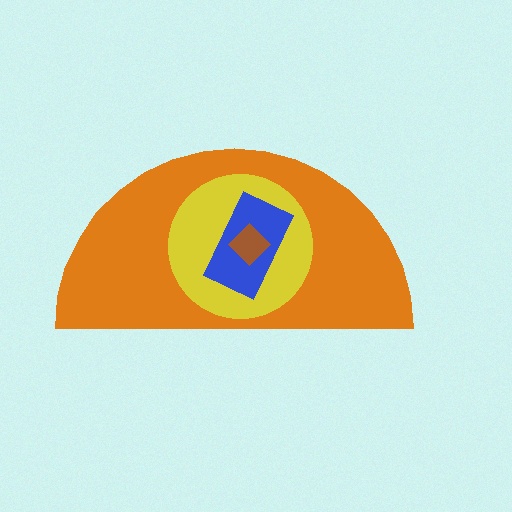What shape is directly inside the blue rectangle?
The brown diamond.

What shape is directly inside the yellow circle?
The blue rectangle.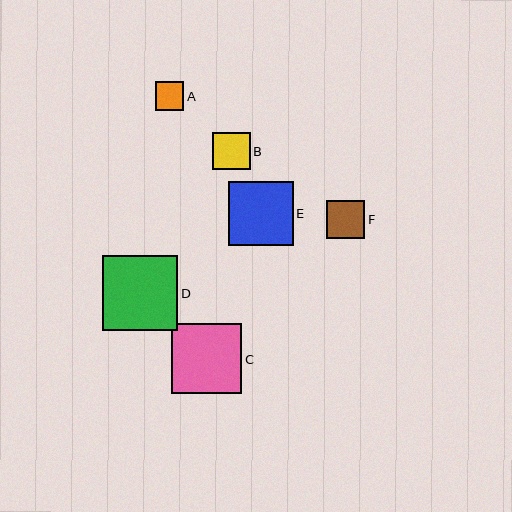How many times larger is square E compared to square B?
Square E is approximately 1.7 times the size of square B.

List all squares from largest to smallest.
From largest to smallest: D, C, E, F, B, A.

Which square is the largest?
Square D is the largest with a size of approximately 75 pixels.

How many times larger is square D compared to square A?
Square D is approximately 2.6 times the size of square A.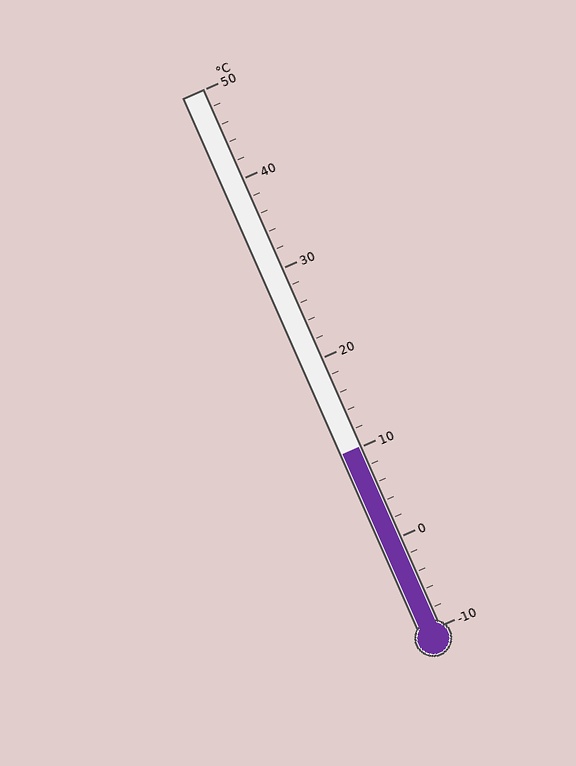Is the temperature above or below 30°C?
The temperature is below 30°C.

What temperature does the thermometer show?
The thermometer shows approximately 10°C.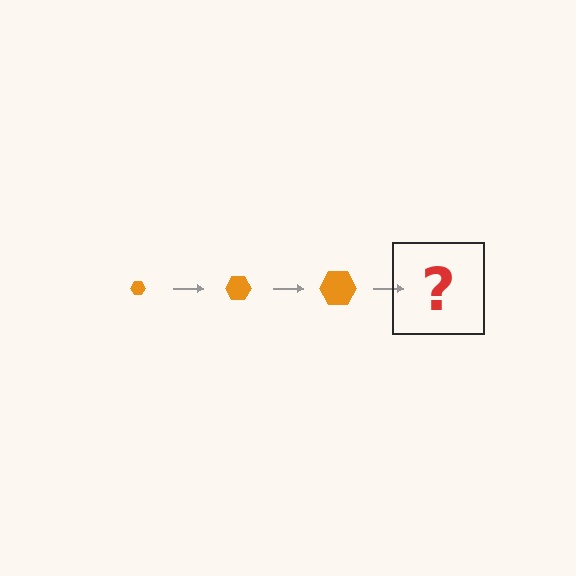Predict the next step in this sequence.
The next step is an orange hexagon, larger than the previous one.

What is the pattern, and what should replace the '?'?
The pattern is that the hexagon gets progressively larger each step. The '?' should be an orange hexagon, larger than the previous one.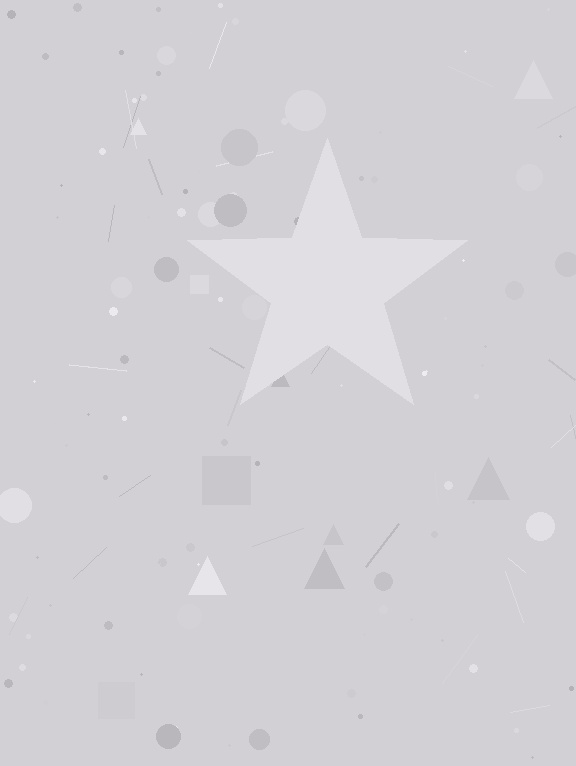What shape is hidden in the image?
A star is hidden in the image.